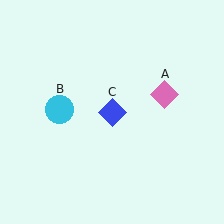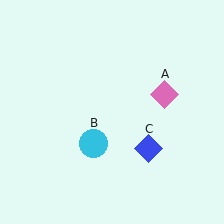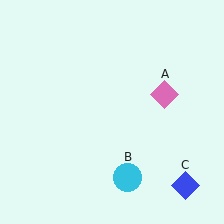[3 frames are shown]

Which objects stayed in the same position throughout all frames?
Pink diamond (object A) remained stationary.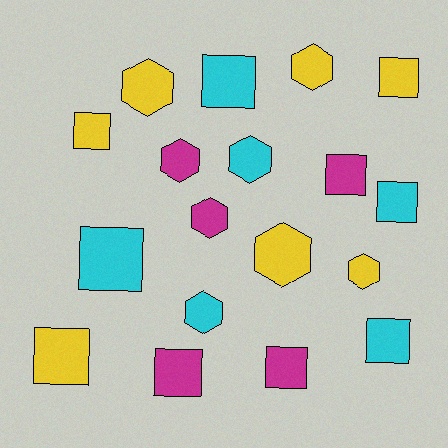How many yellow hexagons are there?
There are 4 yellow hexagons.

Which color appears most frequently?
Yellow, with 7 objects.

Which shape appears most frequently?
Square, with 10 objects.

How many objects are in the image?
There are 18 objects.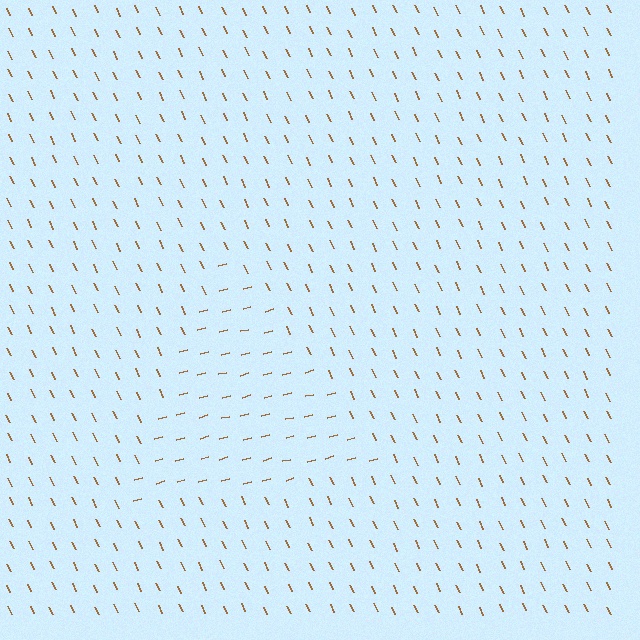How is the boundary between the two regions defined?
The boundary is defined purely by a change in line orientation (approximately 79 degrees difference). All lines are the same color and thickness.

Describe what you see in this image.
The image is filled with small brown line segments. A triangle region in the image has lines oriented differently from the surrounding lines, creating a visible texture boundary.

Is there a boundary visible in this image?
Yes, there is a texture boundary formed by a change in line orientation.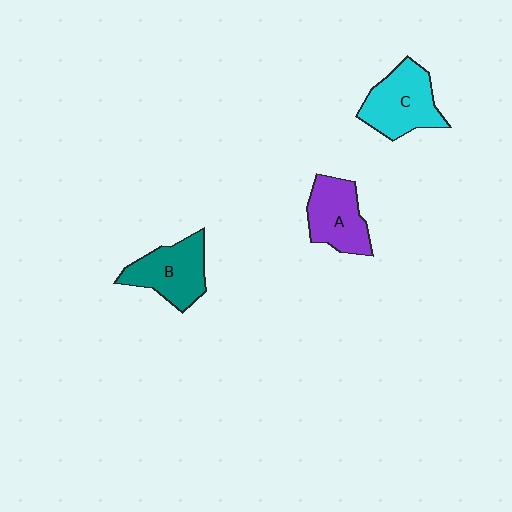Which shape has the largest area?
Shape C (cyan).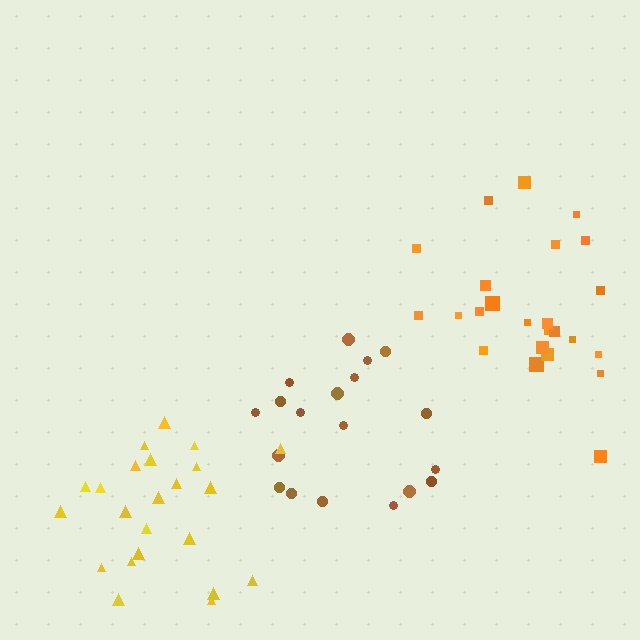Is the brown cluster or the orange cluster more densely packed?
Orange.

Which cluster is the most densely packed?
Orange.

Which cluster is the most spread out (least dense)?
Brown.